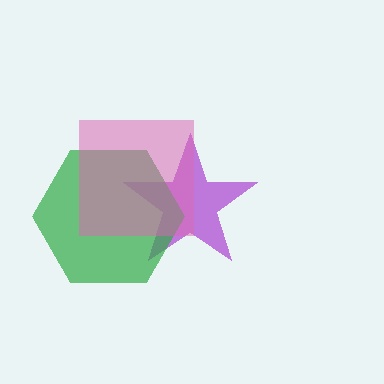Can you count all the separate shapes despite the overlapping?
Yes, there are 3 separate shapes.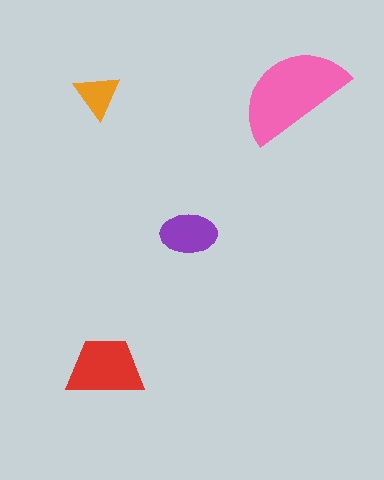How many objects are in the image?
There are 4 objects in the image.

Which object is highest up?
The pink semicircle is topmost.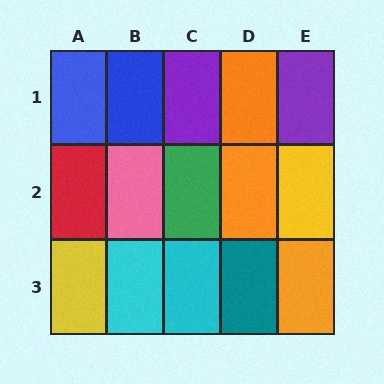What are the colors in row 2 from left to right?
Red, pink, green, orange, yellow.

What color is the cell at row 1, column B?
Blue.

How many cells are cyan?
2 cells are cyan.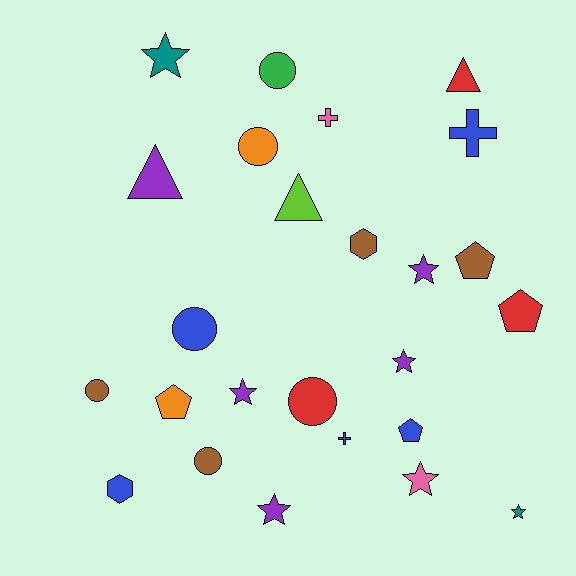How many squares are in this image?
There are no squares.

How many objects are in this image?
There are 25 objects.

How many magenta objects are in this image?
There are no magenta objects.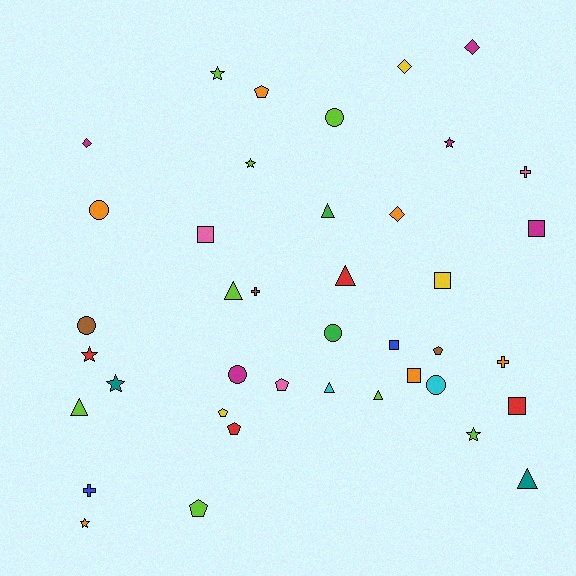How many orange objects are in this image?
There are 6 orange objects.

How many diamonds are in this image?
There are 4 diamonds.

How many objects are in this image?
There are 40 objects.